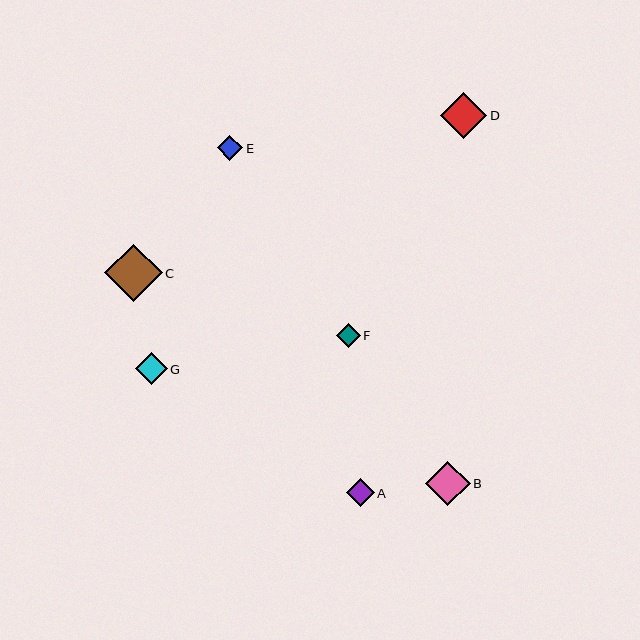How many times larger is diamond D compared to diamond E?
Diamond D is approximately 1.8 times the size of diamond E.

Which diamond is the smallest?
Diamond F is the smallest with a size of approximately 24 pixels.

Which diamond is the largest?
Diamond C is the largest with a size of approximately 58 pixels.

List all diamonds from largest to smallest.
From largest to smallest: C, D, B, G, A, E, F.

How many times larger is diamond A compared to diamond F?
Diamond A is approximately 1.2 times the size of diamond F.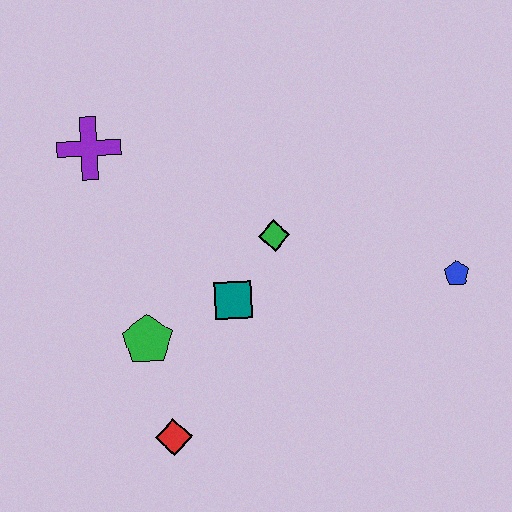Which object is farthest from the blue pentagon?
The purple cross is farthest from the blue pentagon.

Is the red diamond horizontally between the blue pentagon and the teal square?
No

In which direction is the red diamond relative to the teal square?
The red diamond is below the teal square.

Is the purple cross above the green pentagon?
Yes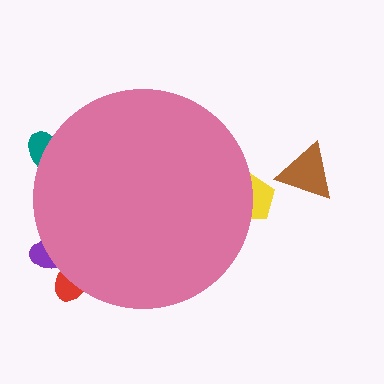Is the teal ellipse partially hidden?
Yes, the teal ellipse is partially hidden behind the pink circle.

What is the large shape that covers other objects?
A pink circle.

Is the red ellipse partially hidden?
Yes, the red ellipse is partially hidden behind the pink circle.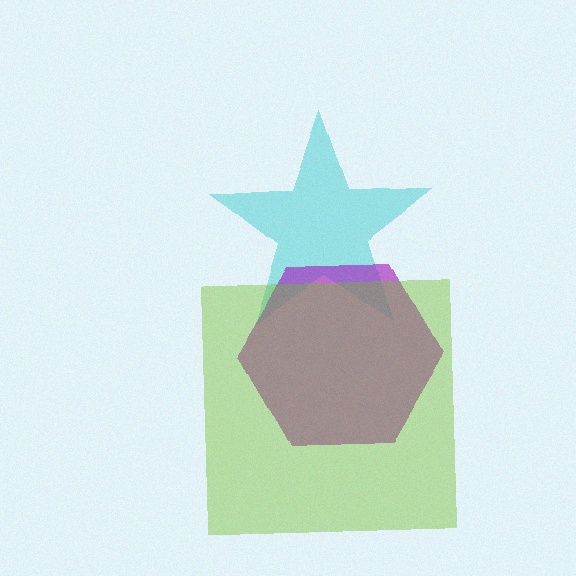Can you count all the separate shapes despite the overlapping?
Yes, there are 3 separate shapes.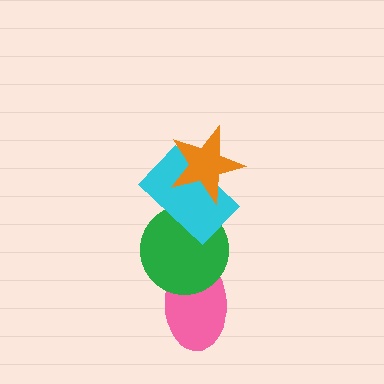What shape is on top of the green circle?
The cyan rectangle is on top of the green circle.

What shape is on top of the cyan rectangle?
The orange star is on top of the cyan rectangle.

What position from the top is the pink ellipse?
The pink ellipse is 4th from the top.